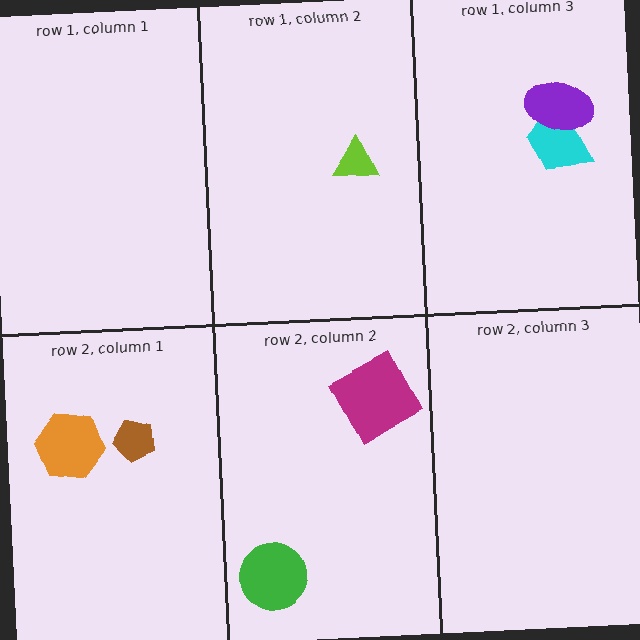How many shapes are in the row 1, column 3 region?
2.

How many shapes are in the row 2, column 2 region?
2.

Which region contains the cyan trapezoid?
The row 1, column 3 region.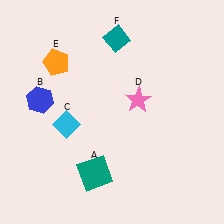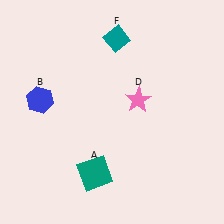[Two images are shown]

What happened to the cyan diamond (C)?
The cyan diamond (C) was removed in Image 2. It was in the bottom-left area of Image 1.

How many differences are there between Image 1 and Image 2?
There are 2 differences between the two images.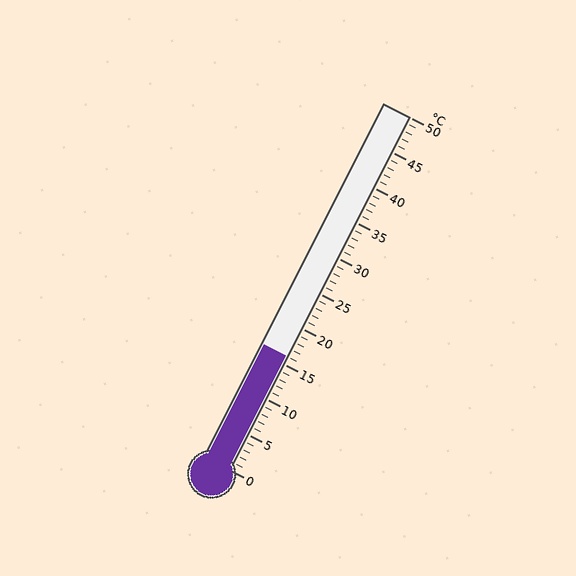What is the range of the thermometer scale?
The thermometer scale ranges from 0°C to 50°C.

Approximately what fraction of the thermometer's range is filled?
The thermometer is filled to approximately 30% of its range.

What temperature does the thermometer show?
The thermometer shows approximately 16°C.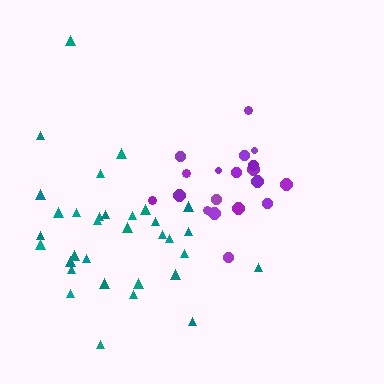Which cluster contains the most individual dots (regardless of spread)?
Teal (33).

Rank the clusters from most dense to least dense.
purple, teal.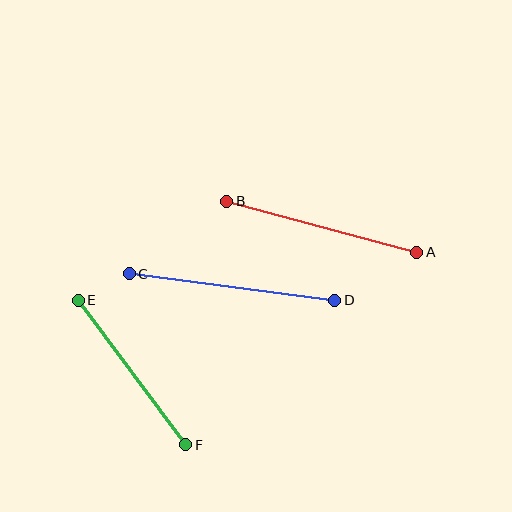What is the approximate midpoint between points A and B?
The midpoint is at approximately (322, 227) pixels.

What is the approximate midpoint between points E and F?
The midpoint is at approximately (132, 372) pixels.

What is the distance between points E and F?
The distance is approximately 180 pixels.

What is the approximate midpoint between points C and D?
The midpoint is at approximately (232, 287) pixels.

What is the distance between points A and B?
The distance is approximately 197 pixels.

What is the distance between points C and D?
The distance is approximately 208 pixels.